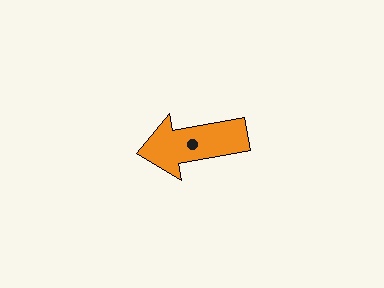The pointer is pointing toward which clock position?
Roughly 9 o'clock.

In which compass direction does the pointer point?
West.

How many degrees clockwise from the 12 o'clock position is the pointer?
Approximately 260 degrees.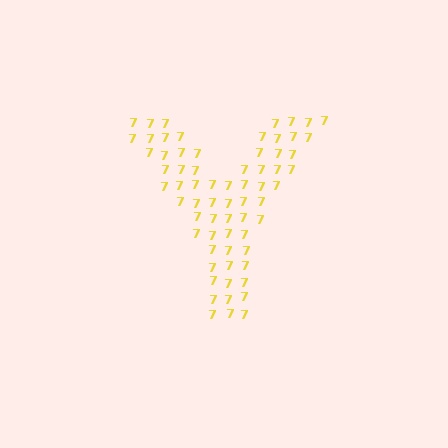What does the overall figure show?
The overall figure shows the letter Y.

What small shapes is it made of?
It is made of small digit 7's.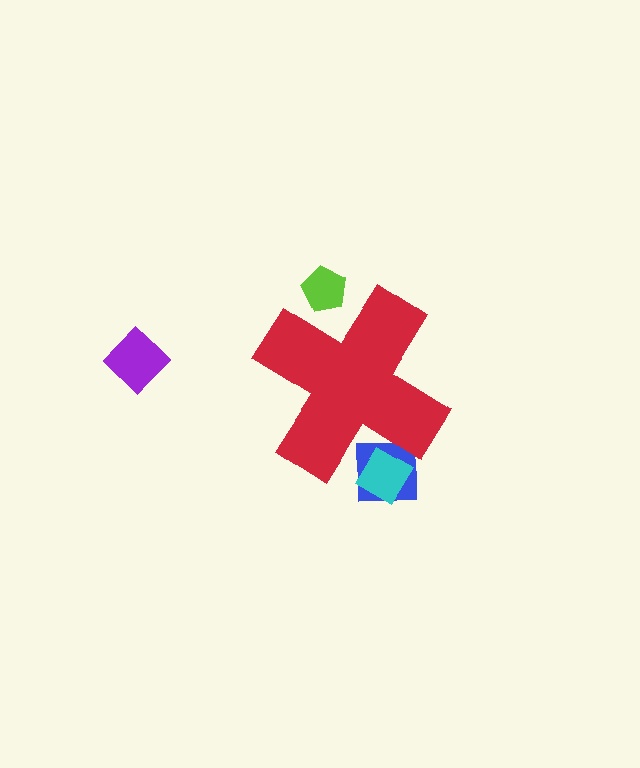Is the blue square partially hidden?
Yes, the blue square is partially hidden behind the red cross.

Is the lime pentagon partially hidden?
Yes, the lime pentagon is partially hidden behind the red cross.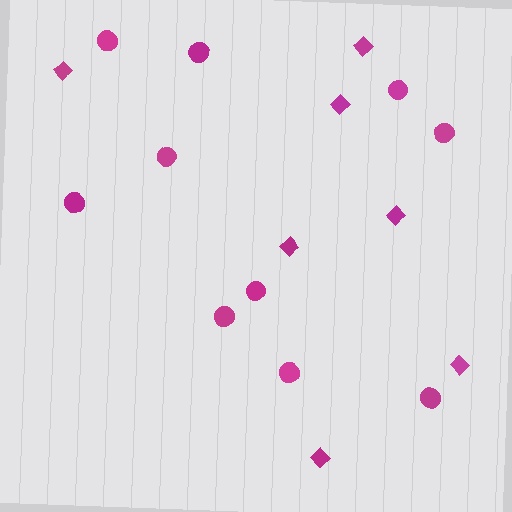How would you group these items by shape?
There are 2 groups: one group of diamonds (7) and one group of circles (10).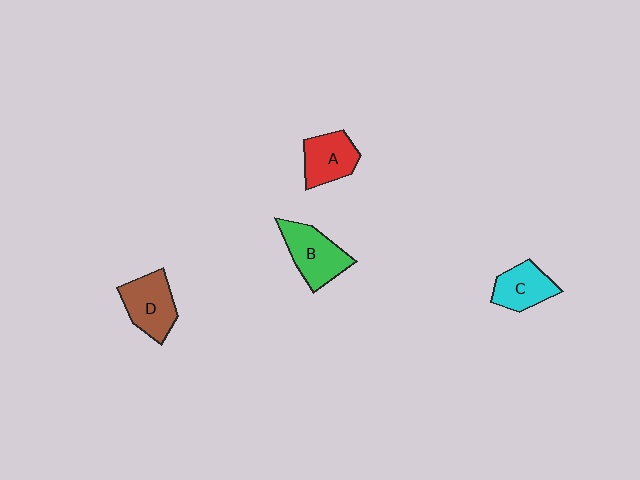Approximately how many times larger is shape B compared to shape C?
Approximately 1.3 times.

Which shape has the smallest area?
Shape C (cyan).